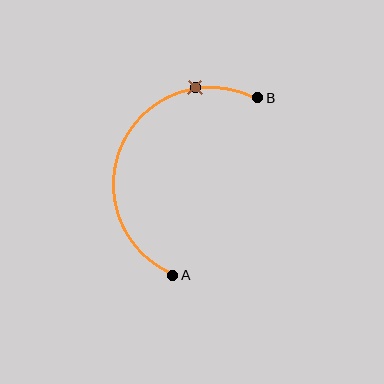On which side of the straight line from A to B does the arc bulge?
The arc bulges to the left of the straight line connecting A and B.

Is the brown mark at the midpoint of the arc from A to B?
No. The brown mark lies on the arc but is closer to endpoint B. The arc midpoint would be at the point on the curve equidistant along the arc from both A and B.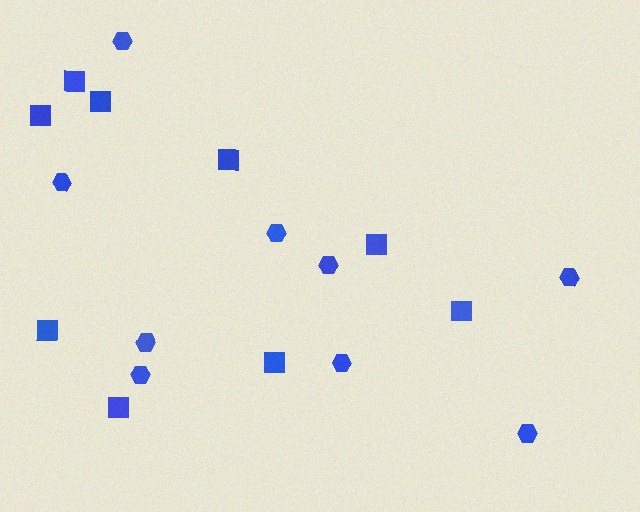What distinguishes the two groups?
There are 2 groups: one group of hexagons (9) and one group of squares (9).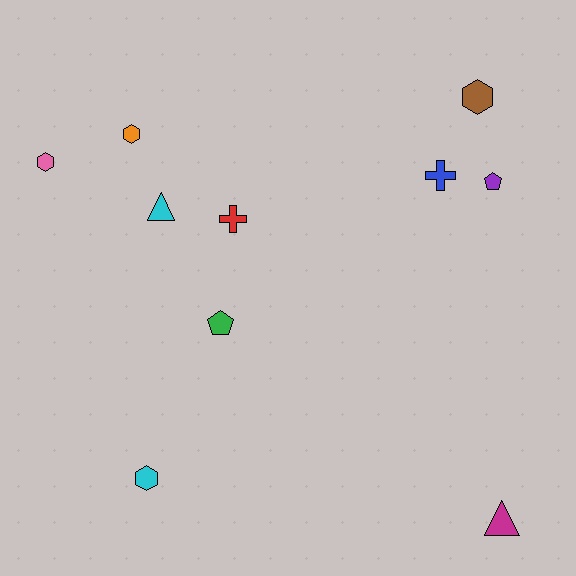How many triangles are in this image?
There are 2 triangles.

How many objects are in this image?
There are 10 objects.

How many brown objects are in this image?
There is 1 brown object.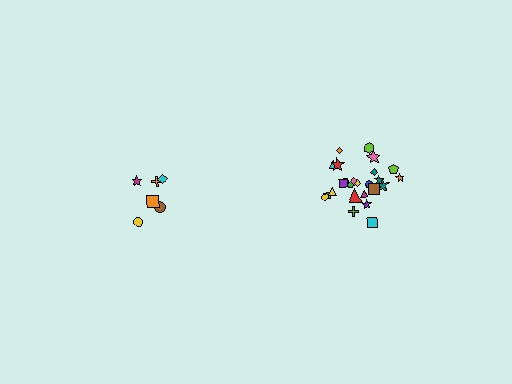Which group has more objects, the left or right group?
The right group.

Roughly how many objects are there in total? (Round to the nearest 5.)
Roughly 30 objects in total.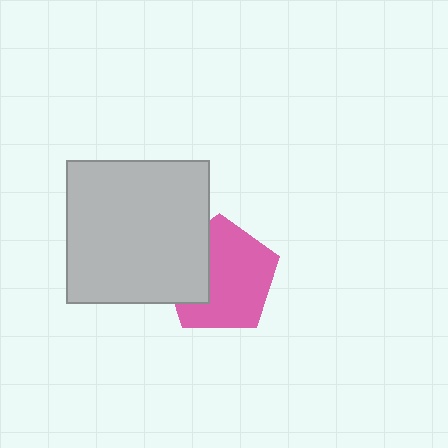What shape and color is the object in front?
The object in front is a light gray square.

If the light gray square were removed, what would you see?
You would see the complete pink pentagon.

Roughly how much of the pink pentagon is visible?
Most of it is visible (roughly 69%).